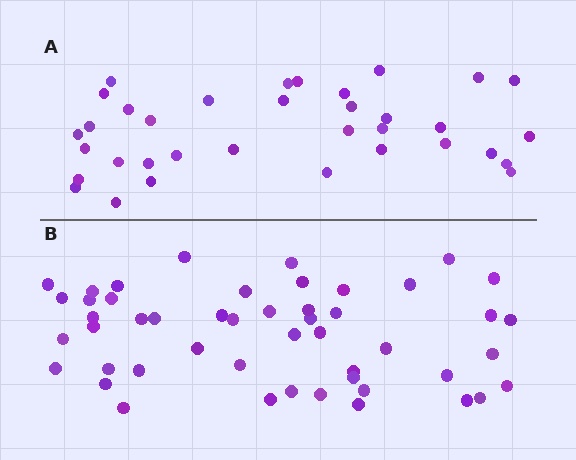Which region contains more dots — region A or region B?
Region B (the bottom region) has more dots.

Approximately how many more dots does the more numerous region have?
Region B has approximately 15 more dots than region A.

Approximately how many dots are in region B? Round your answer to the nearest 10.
About 50 dots. (The exact count is 49, which rounds to 50.)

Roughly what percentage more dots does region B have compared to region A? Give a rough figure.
About 40% more.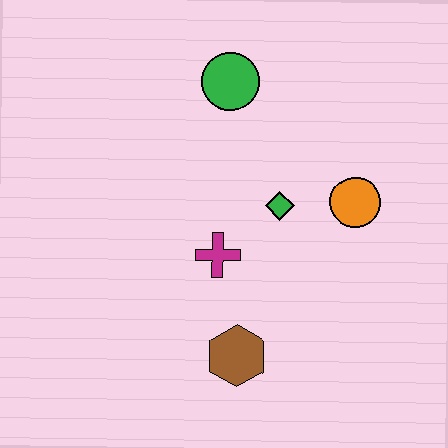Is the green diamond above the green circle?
No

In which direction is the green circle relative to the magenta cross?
The green circle is above the magenta cross.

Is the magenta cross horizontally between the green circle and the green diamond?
No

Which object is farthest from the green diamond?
The brown hexagon is farthest from the green diamond.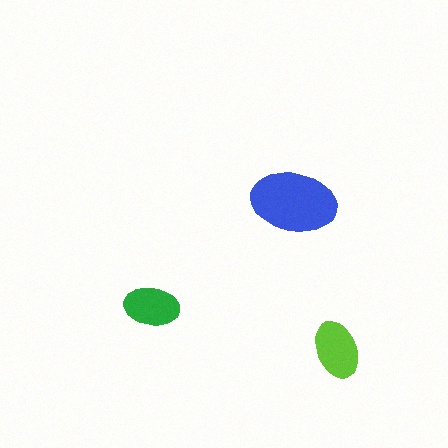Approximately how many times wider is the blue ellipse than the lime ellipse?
About 1.5 times wider.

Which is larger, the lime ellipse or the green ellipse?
The lime one.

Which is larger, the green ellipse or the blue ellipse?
The blue one.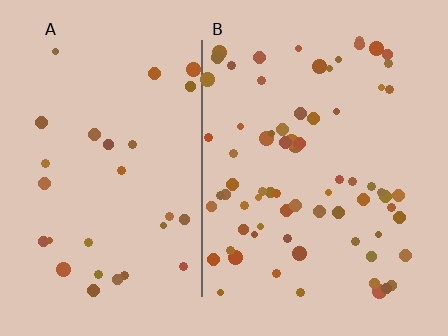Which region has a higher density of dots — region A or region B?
B (the right).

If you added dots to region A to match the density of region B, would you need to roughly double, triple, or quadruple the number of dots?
Approximately double.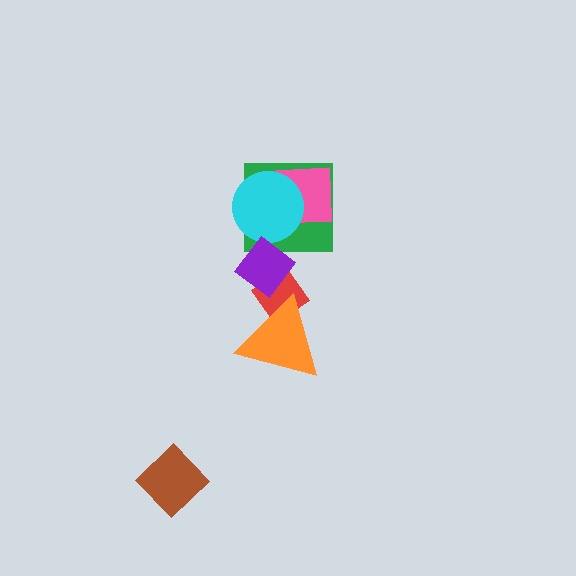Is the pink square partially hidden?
Yes, it is partially covered by another shape.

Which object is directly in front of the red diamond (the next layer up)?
The purple diamond is directly in front of the red diamond.